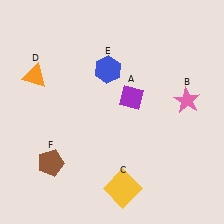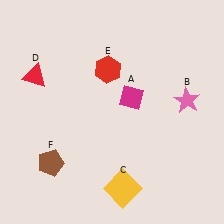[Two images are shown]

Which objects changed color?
A changed from purple to magenta. D changed from orange to red. E changed from blue to red.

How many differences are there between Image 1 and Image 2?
There are 3 differences between the two images.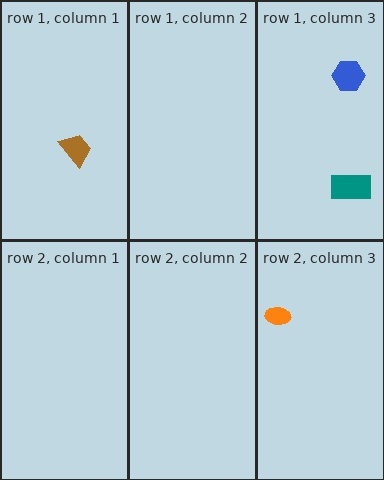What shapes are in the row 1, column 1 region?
The brown trapezoid.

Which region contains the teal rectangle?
The row 1, column 3 region.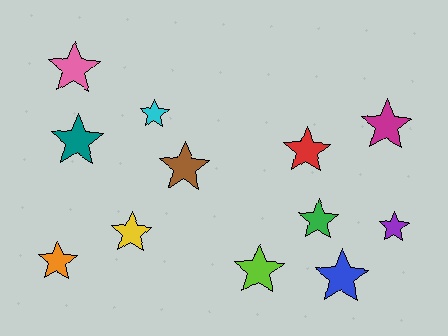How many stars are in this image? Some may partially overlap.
There are 12 stars.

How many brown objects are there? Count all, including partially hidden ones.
There is 1 brown object.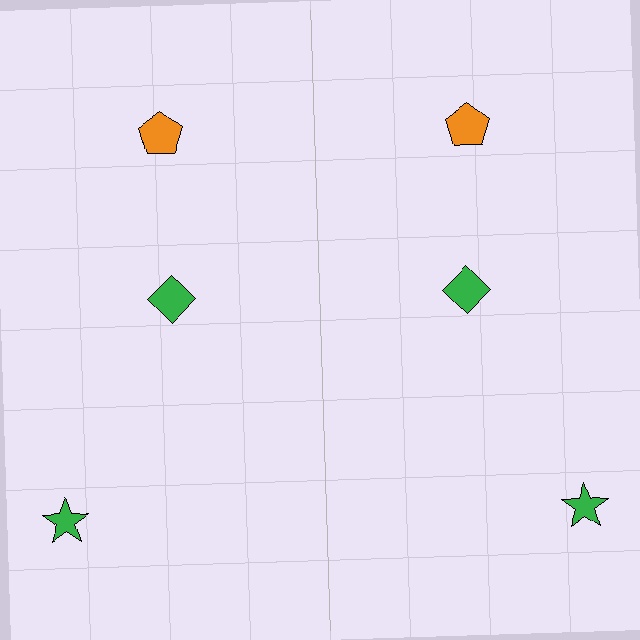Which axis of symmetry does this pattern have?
The pattern has a vertical axis of symmetry running through the center of the image.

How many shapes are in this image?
There are 6 shapes in this image.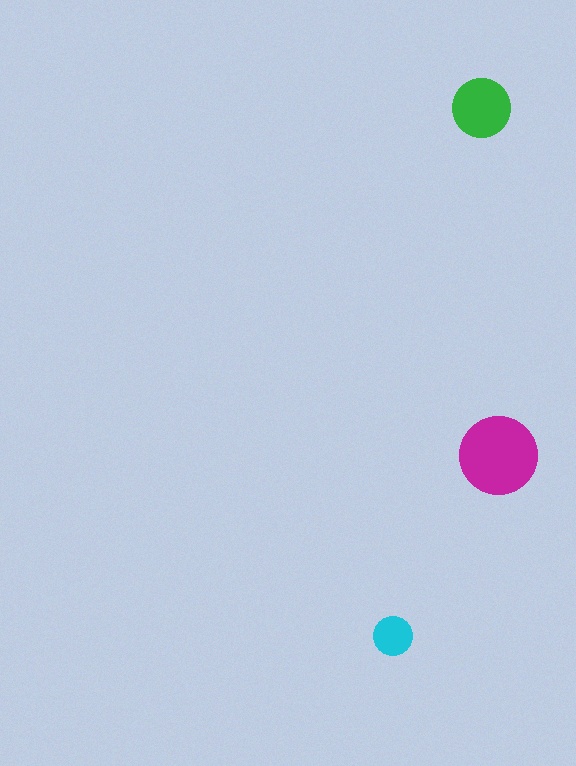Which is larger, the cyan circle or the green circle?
The green one.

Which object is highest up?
The green circle is topmost.